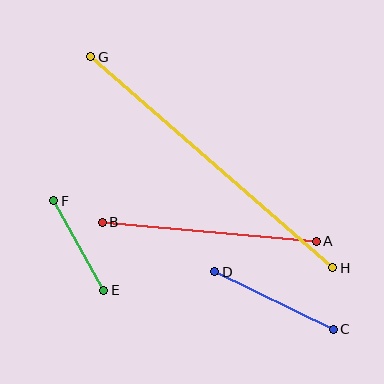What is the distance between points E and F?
The distance is approximately 102 pixels.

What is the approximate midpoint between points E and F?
The midpoint is at approximately (79, 245) pixels.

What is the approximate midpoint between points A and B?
The midpoint is at approximately (209, 232) pixels.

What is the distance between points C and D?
The distance is approximately 132 pixels.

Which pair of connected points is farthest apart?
Points G and H are farthest apart.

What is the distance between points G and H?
The distance is approximately 321 pixels.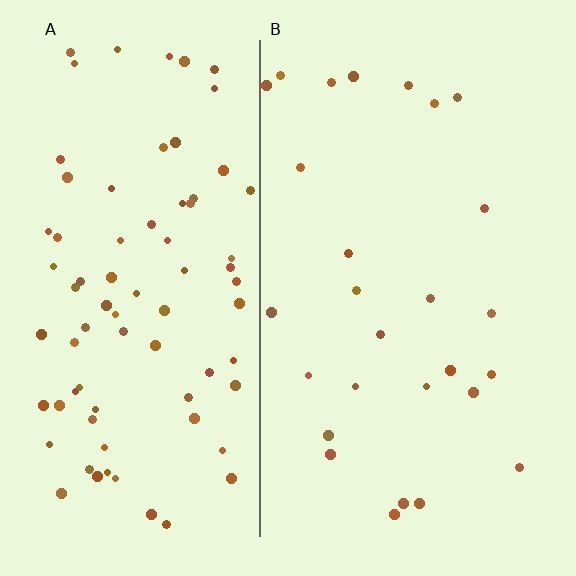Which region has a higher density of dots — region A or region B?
A (the left).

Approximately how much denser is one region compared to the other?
Approximately 2.9× — region A over region B.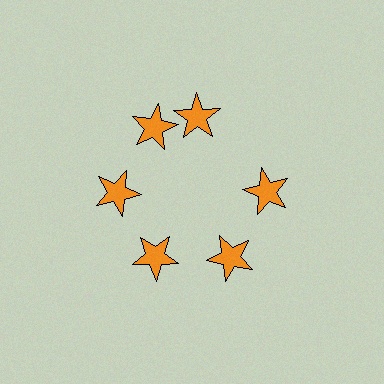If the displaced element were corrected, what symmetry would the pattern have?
It would have 6-fold rotational symmetry — the pattern would map onto itself every 60 degrees.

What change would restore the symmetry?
The symmetry would be restored by rotating it back into even spacing with its neighbors so that all 6 stars sit at equal angles and equal distance from the center.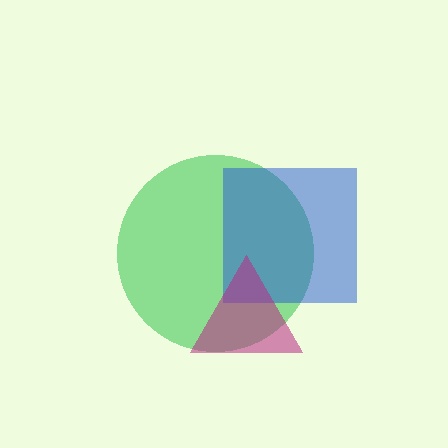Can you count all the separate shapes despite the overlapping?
Yes, there are 3 separate shapes.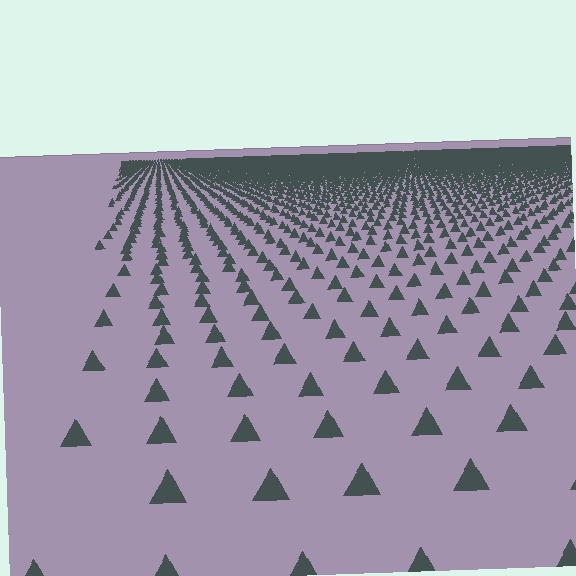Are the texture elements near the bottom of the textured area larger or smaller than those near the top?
Larger. Near the bottom, elements are closer to the viewer and appear at a bigger on-screen size.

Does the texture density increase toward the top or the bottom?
Density increases toward the top.